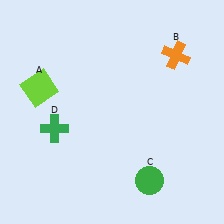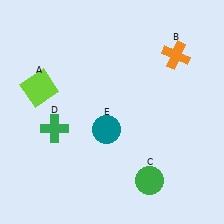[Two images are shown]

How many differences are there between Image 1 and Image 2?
There is 1 difference between the two images.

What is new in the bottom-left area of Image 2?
A teal circle (E) was added in the bottom-left area of Image 2.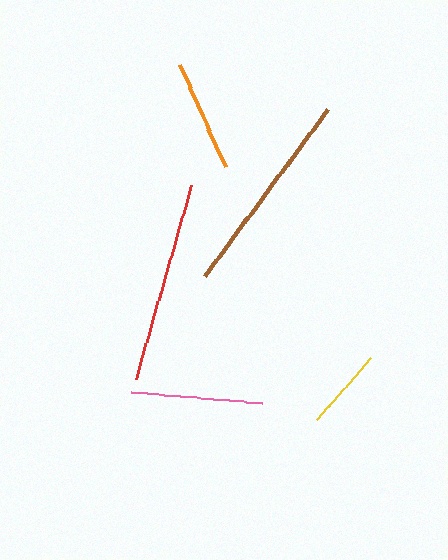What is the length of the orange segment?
The orange segment is approximately 112 pixels long.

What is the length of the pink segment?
The pink segment is approximately 131 pixels long.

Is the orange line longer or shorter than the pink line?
The pink line is longer than the orange line.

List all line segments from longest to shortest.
From longest to shortest: brown, red, pink, orange, yellow.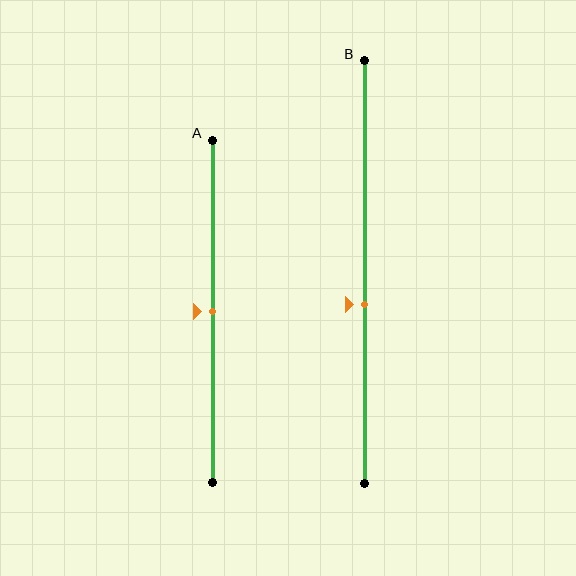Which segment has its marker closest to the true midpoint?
Segment A has its marker closest to the true midpoint.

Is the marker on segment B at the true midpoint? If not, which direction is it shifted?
No, the marker on segment B is shifted downward by about 8% of the segment length.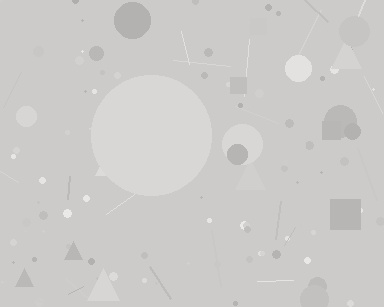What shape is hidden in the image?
A circle is hidden in the image.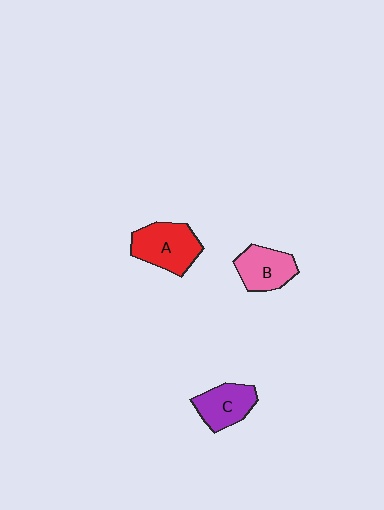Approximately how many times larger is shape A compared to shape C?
Approximately 1.3 times.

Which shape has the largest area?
Shape A (red).